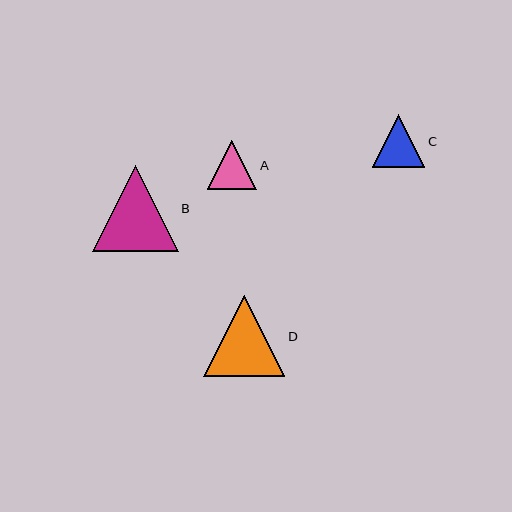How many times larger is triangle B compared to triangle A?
Triangle B is approximately 1.7 times the size of triangle A.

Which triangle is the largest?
Triangle B is the largest with a size of approximately 85 pixels.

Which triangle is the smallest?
Triangle A is the smallest with a size of approximately 49 pixels.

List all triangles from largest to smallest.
From largest to smallest: B, D, C, A.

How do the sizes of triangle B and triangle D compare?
Triangle B and triangle D are approximately the same size.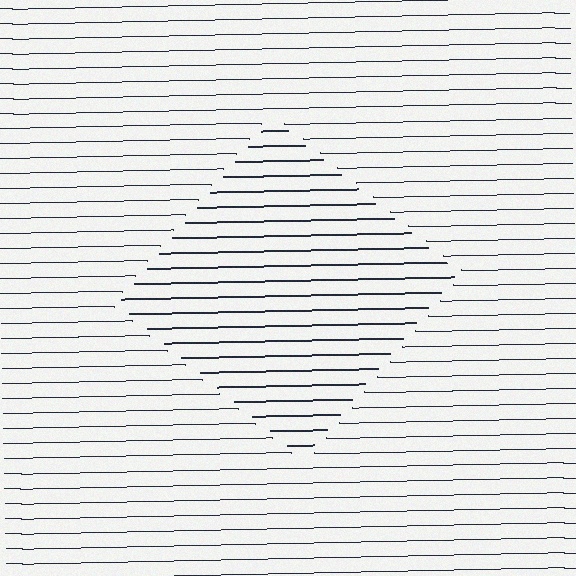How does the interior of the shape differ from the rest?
The interior of the shape contains the same grating, shifted by half a period — the contour is defined by the phase discontinuity where line-ends from the inner and outer gratings abut.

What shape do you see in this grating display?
An illusory square. The interior of the shape contains the same grating, shifted by half a period — the contour is defined by the phase discontinuity where line-ends from the inner and outer gratings abut.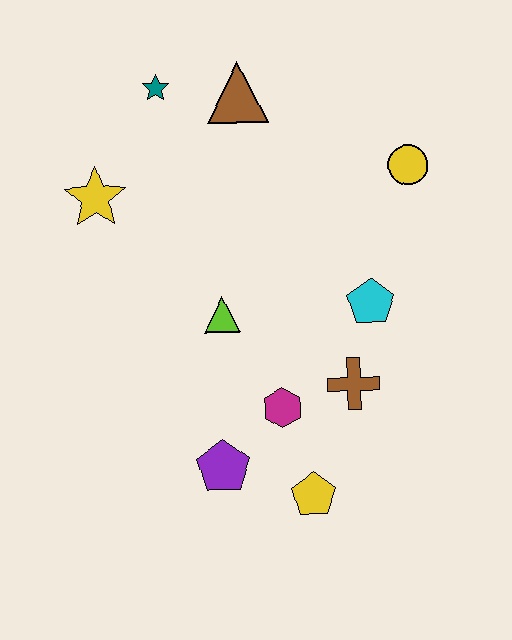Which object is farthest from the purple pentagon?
The teal star is farthest from the purple pentagon.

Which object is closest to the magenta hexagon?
The brown cross is closest to the magenta hexagon.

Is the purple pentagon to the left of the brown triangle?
Yes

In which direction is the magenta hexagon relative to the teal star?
The magenta hexagon is below the teal star.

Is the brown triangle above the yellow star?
Yes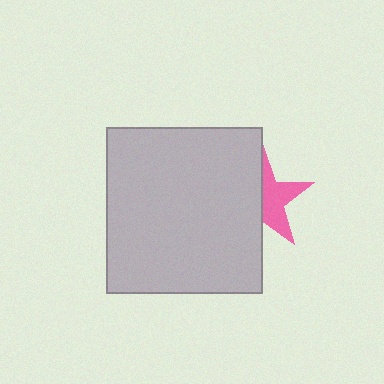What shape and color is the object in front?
The object in front is a light gray rectangle.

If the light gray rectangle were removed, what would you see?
You would see the complete pink star.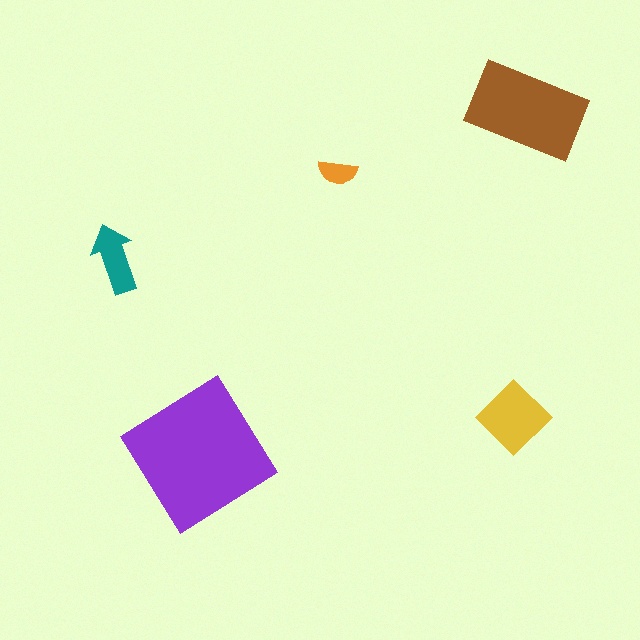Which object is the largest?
The purple diamond.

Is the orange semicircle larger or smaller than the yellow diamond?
Smaller.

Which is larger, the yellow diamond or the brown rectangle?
The brown rectangle.